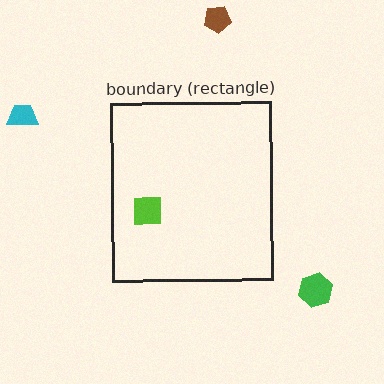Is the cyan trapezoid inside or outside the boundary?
Outside.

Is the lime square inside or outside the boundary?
Inside.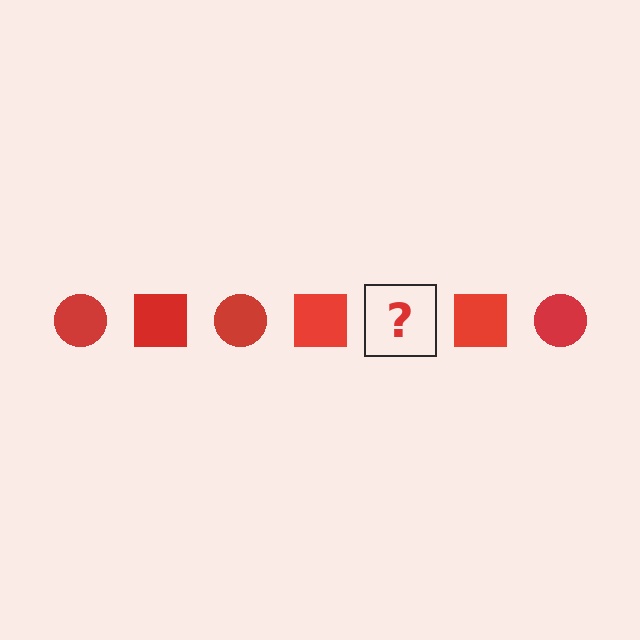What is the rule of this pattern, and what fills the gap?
The rule is that the pattern cycles through circle, square shapes in red. The gap should be filled with a red circle.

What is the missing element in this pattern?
The missing element is a red circle.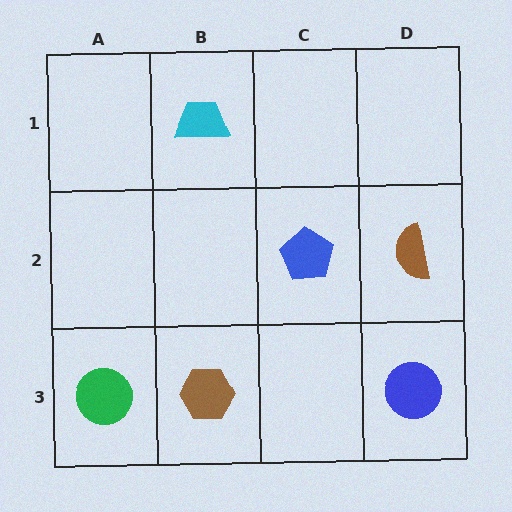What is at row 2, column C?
A blue pentagon.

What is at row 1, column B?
A cyan trapezoid.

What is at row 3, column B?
A brown hexagon.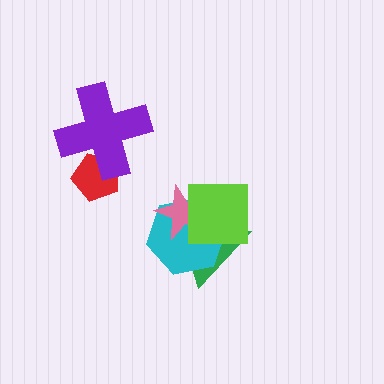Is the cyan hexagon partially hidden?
Yes, it is partially covered by another shape.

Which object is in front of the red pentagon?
The purple cross is in front of the red pentagon.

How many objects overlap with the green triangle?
3 objects overlap with the green triangle.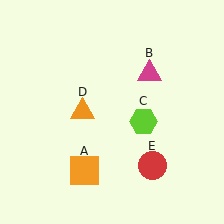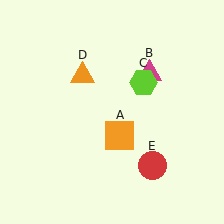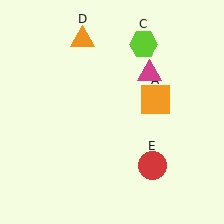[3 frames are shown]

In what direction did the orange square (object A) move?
The orange square (object A) moved up and to the right.